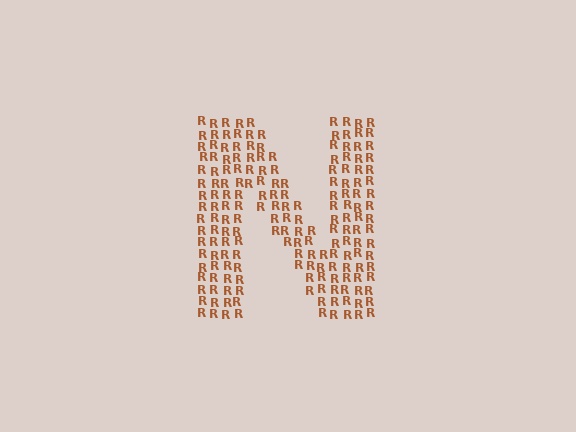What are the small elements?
The small elements are letter R's.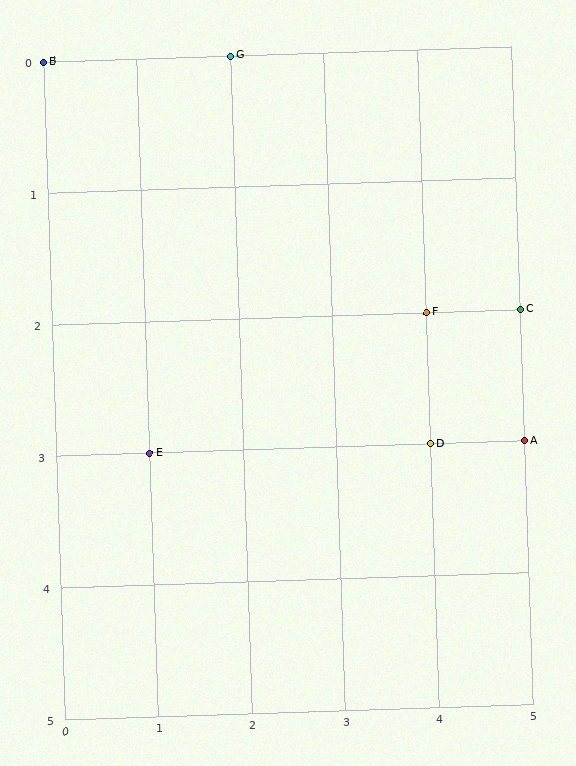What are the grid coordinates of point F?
Point F is at grid coordinates (4, 2).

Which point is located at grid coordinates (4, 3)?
Point D is at (4, 3).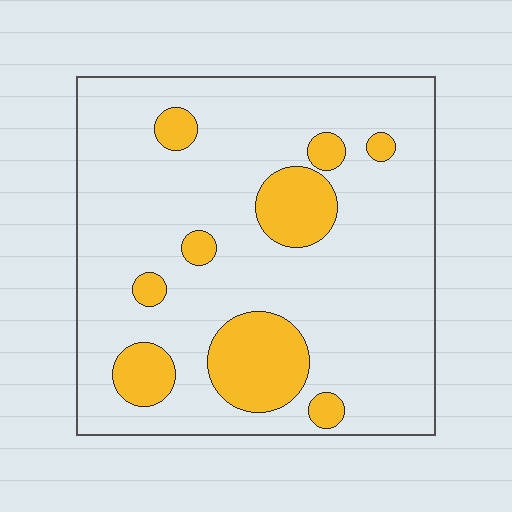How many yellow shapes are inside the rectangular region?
9.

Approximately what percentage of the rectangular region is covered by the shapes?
Approximately 20%.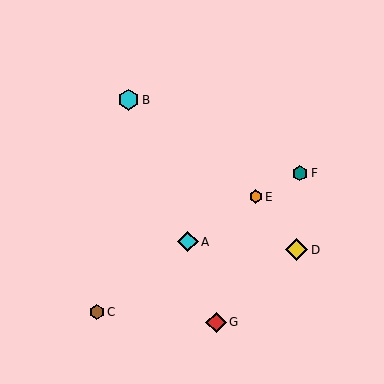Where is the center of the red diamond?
The center of the red diamond is at (216, 322).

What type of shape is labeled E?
Shape E is an orange hexagon.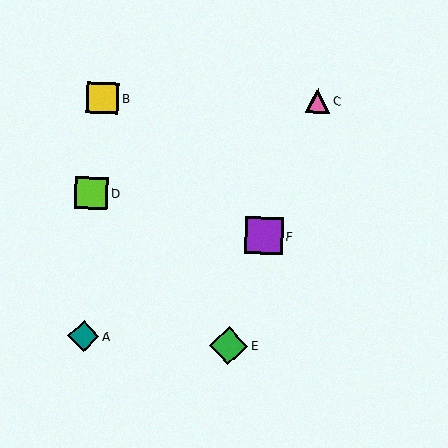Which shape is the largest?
The green diamond (labeled E) is the largest.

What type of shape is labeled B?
Shape B is a yellow square.